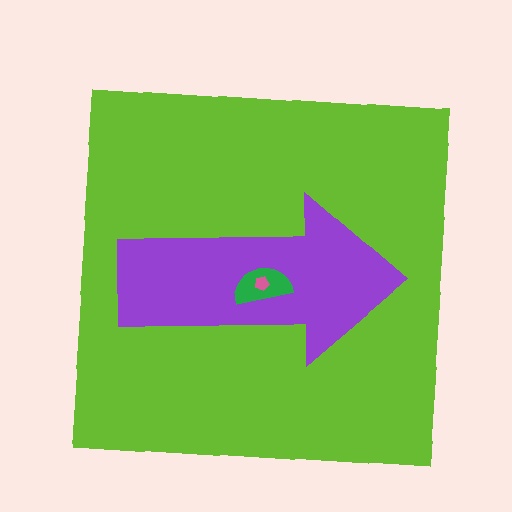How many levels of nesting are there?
4.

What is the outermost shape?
The lime square.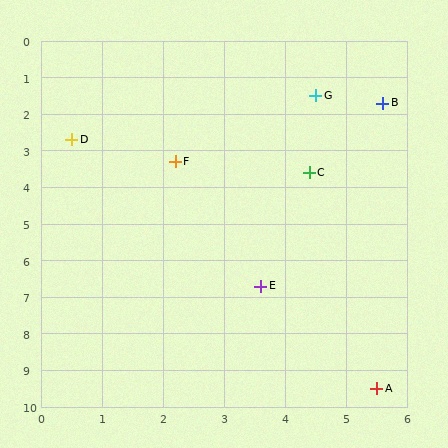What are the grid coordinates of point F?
Point F is at approximately (2.2, 3.3).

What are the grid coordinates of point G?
Point G is at approximately (4.5, 1.5).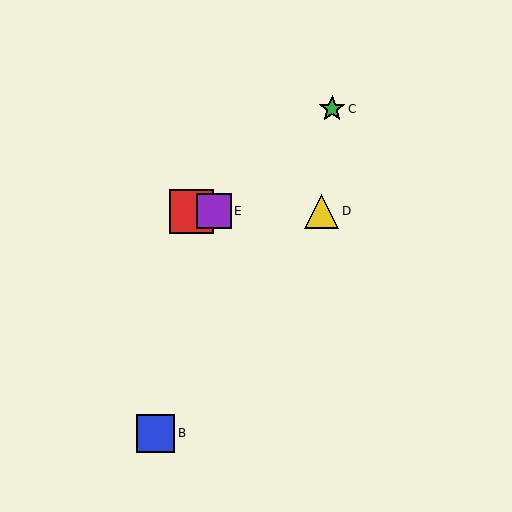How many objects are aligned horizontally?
3 objects (A, D, E) are aligned horizontally.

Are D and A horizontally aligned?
Yes, both are at y≈211.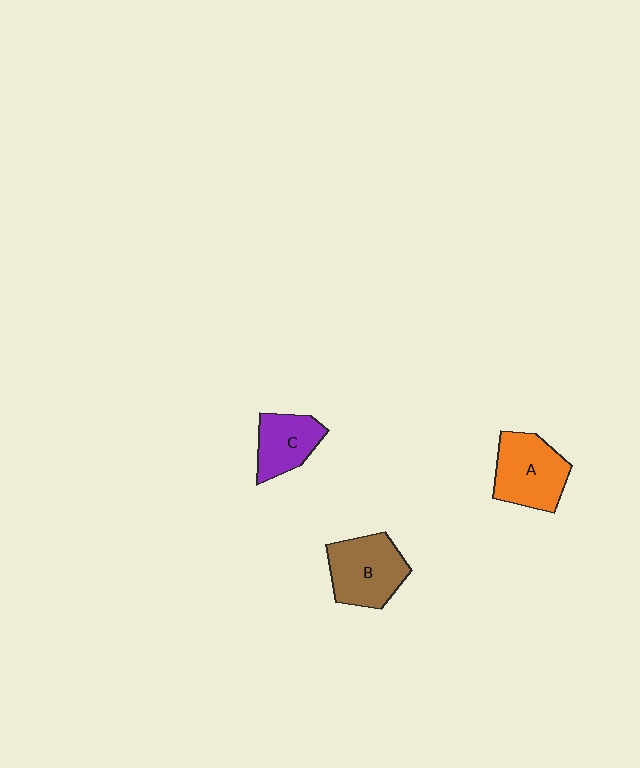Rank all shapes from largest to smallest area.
From largest to smallest: B (brown), A (orange), C (purple).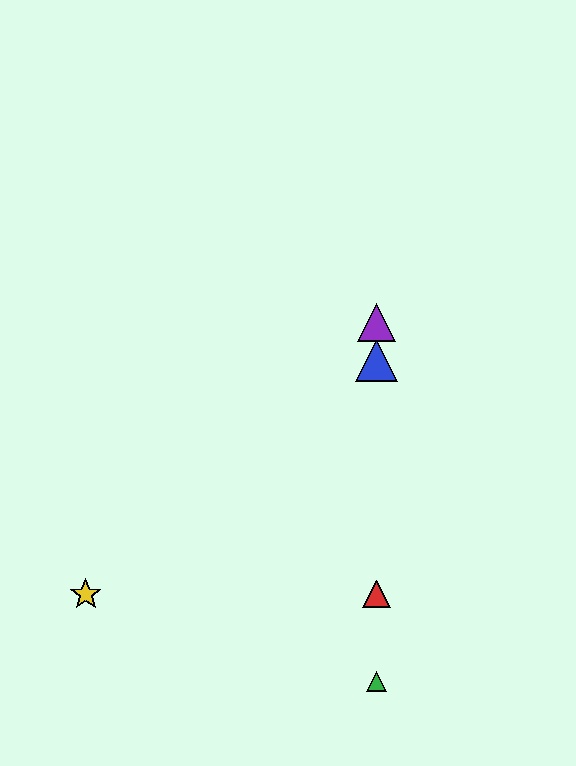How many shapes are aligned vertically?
4 shapes (the red triangle, the blue triangle, the green triangle, the purple triangle) are aligned vertically.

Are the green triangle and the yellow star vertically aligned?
No, the green triangle is at x≈376 and the yellow star is at x≈86.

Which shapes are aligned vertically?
The red triangle, the blue triangle, the green triangle, the purple triangle are aligned vertically.